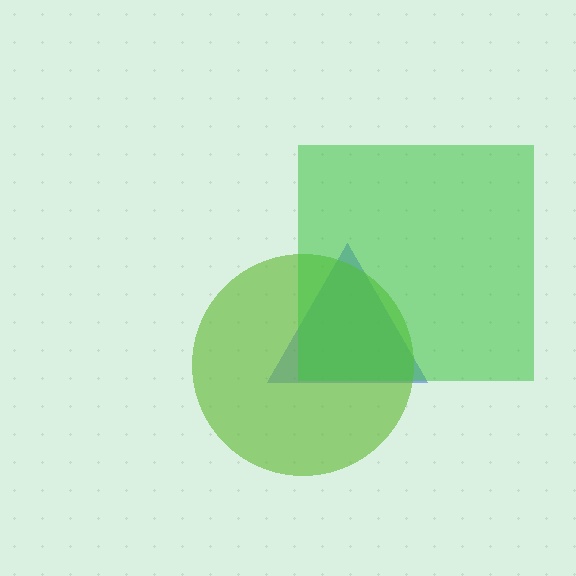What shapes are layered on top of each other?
The layered shapes are: a blue triangle, a lime circle, a green square.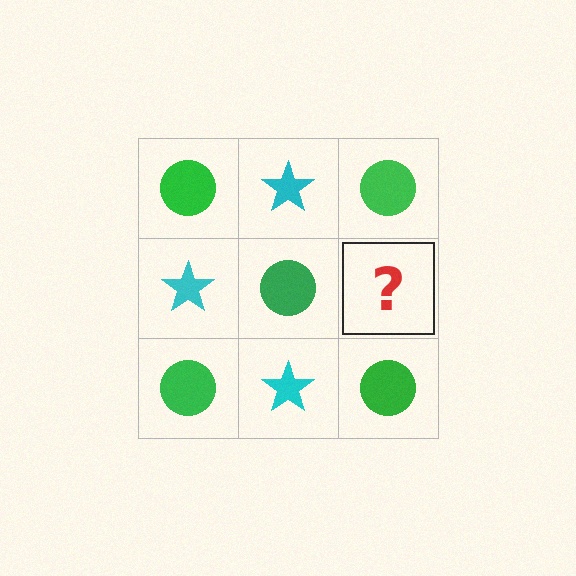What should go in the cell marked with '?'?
The missing cell should contain a cyan star.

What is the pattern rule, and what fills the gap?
The rule is that it alternates green circle and cyan star in a checkerboard pattern. The gap should be filled with a cyan star.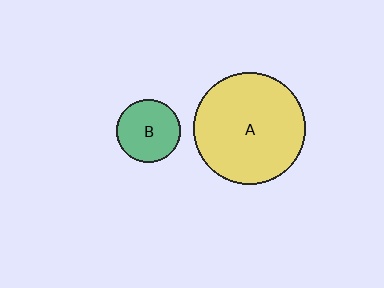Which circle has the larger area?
Circle A (yellow).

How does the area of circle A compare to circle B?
Approximately 3.1 times.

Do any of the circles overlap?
No, none of the circles overlap.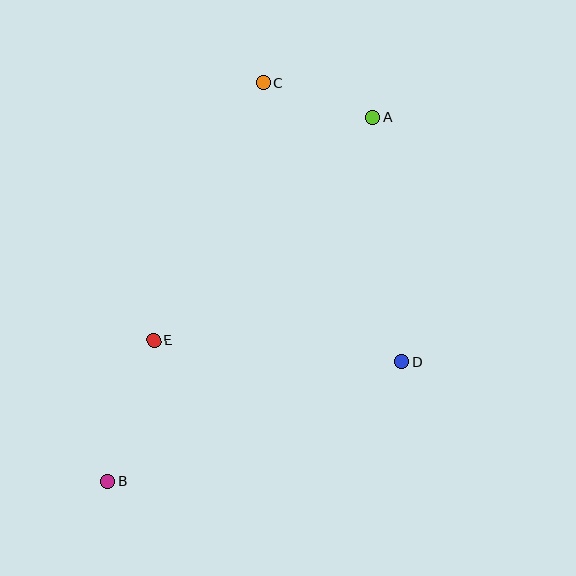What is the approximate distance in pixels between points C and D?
The distance between C and D is approximately 311 pixels.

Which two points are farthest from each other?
Points A and B are farthest from each other.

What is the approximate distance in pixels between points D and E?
The distance between D and E is approximately 248 pixels.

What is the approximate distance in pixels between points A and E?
The distance between A and E is approximately 313 pixels.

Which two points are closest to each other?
Points A and C are closest to each other.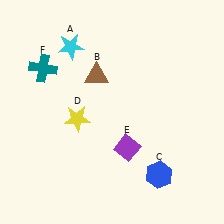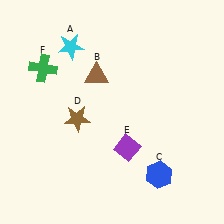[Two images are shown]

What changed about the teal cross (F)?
In Image 1, F is teal. In Image 2, it changed to green.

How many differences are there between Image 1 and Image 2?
There are 2 differences between the two images.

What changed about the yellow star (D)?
In Image 1, D is yellow. In Image 2, it changed to brown.